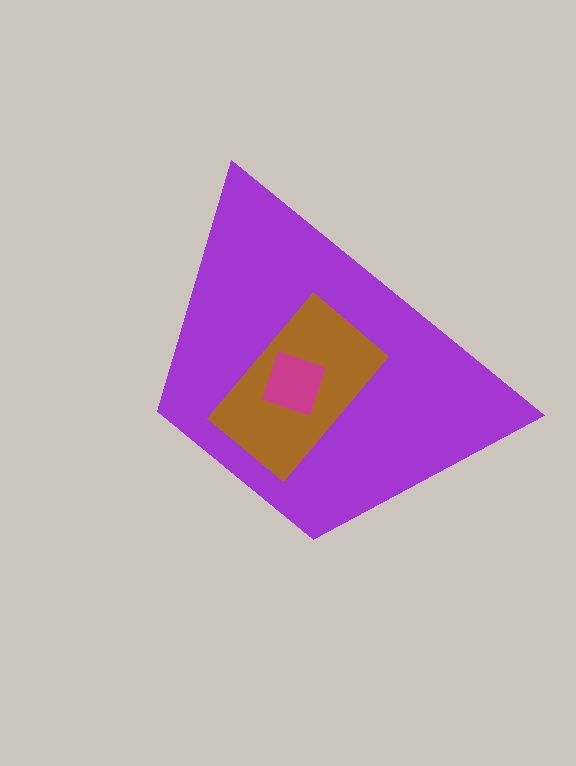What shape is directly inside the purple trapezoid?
The brown rectangle.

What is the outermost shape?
The purple trapezoid.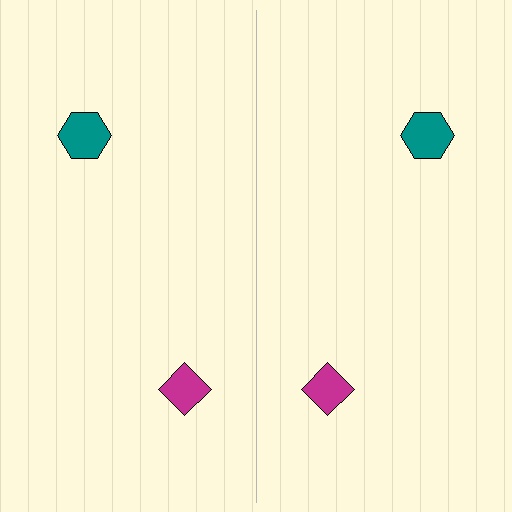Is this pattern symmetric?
Yes, this pattern has bilateral (reflection) symmetry.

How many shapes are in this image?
There are 4 shapes in this image.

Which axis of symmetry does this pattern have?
The pattern has a vertical axis of symmetry running through the center of the image.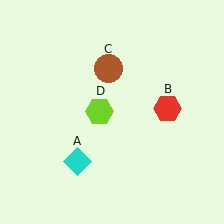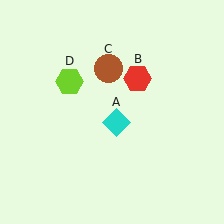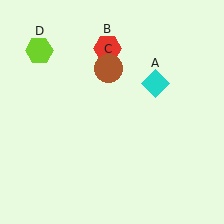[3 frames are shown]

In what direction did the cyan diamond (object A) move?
The cyan diamond (object A) moved up and to the right.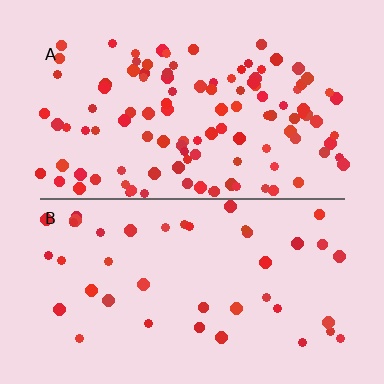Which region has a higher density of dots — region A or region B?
A (the top).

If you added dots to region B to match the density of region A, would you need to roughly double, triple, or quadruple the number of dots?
Approximately triple.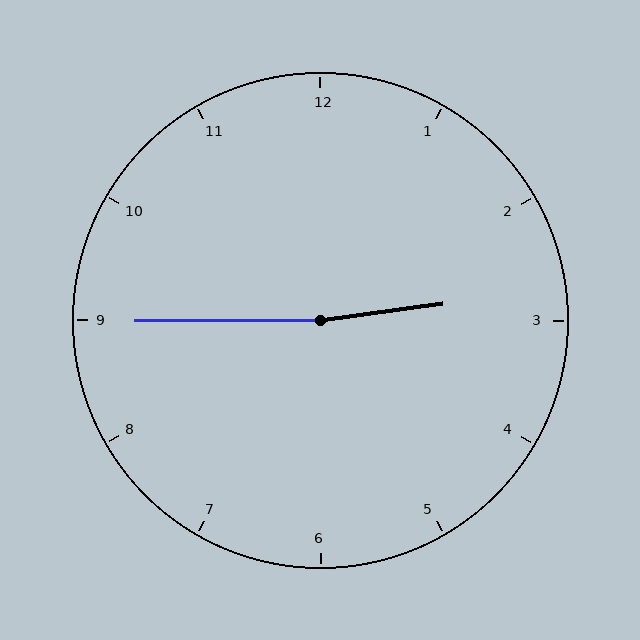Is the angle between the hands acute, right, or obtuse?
It is obtuse.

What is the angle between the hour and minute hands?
Approximately 172 degrees.